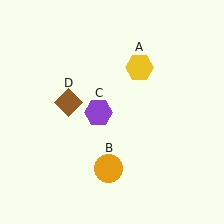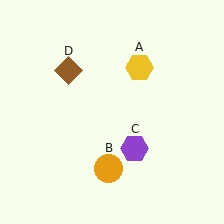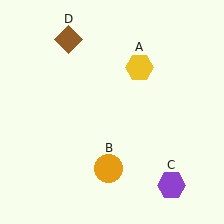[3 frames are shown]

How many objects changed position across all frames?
2 objects changed position: purple hexagon (object C), brown diamond (object D).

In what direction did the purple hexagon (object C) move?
The purple hexagon (object C) moved down and to the right.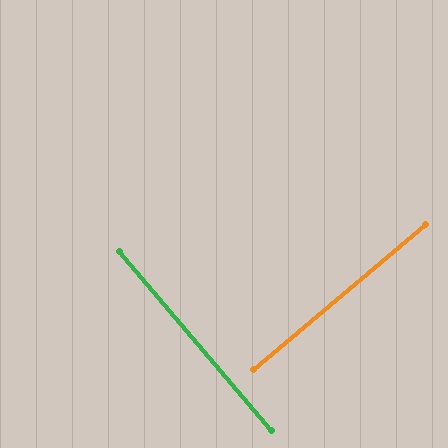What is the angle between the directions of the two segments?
Approximately 90 degrees.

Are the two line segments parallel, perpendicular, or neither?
Perpendicular — they meet at approximately 90°.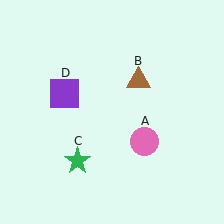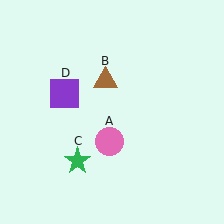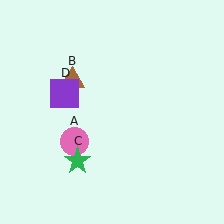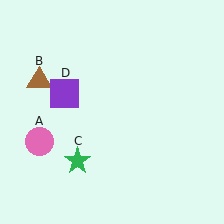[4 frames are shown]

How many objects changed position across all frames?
2 objects changed position: pink circle (object A), brown triangle (object B).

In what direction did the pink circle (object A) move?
The pink circle (object A) moved left.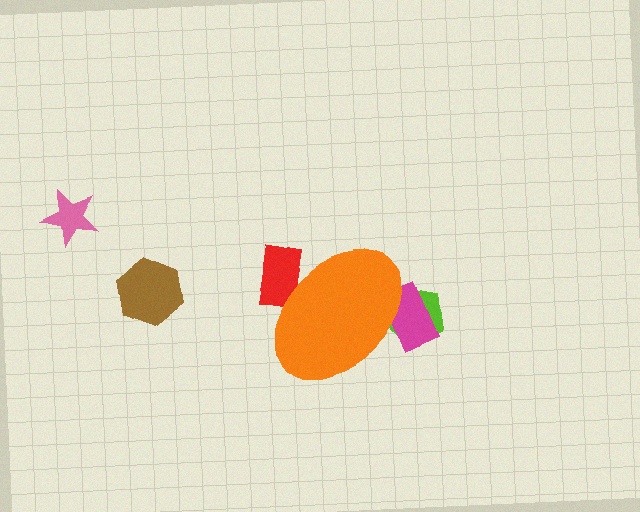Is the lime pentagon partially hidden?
Yes, the lime pentagon is partially hidden behind the orange ellipse.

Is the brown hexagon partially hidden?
No, the brown hexagon is fully visible.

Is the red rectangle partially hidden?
Yes, the red rectangle is partially hidden behind the orange ellipse.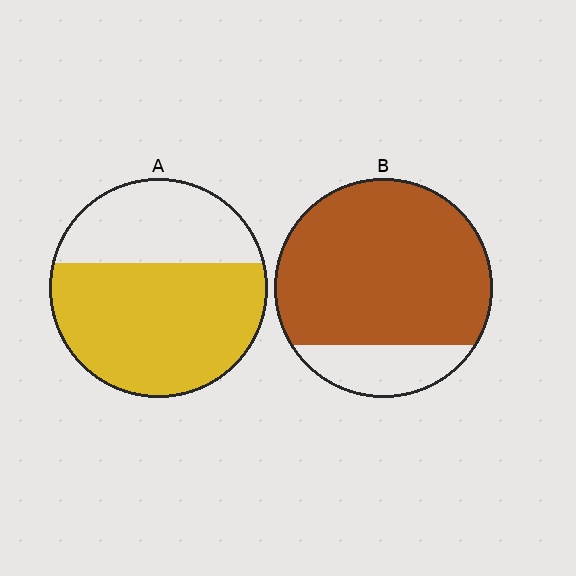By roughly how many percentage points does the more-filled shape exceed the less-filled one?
By roughly 15 percentage points (B over A).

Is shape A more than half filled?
Yes.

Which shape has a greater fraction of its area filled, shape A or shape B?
Shape B.